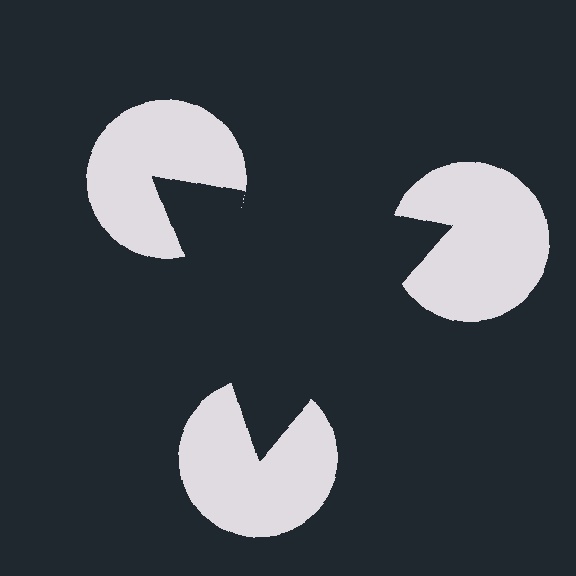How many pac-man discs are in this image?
There are 3 — one at each vertex of the illusory triangle.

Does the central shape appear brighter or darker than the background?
It typically appears slightly darker than the background, even though no actual brightness change is drawn.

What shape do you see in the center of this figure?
An illusory triangle — its edges are inferred from the aligned wedge cuts in the pac-man discs, not physically drawn.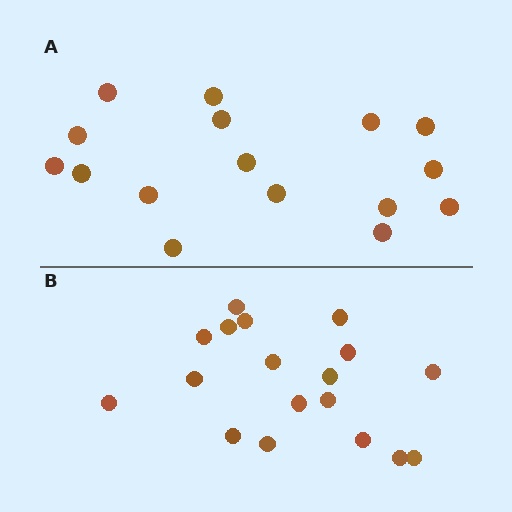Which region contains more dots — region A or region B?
Region B (the bottom region) has more dots.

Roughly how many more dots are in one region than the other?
Region B has just a few more — roughly 2 or 3 more dots than region A.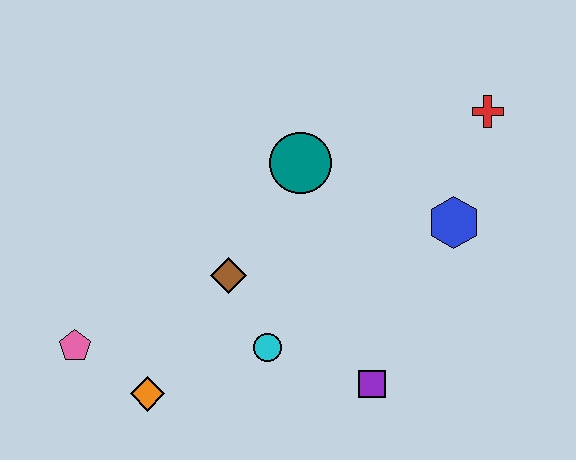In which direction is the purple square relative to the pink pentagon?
The purple square is to the right of the pink pentagon.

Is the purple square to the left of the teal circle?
No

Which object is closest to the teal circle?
The brown diamond is closest to the teal circle.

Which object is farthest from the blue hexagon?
The pink pentagon is farthest from the blue hexagon.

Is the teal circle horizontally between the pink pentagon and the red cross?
Yes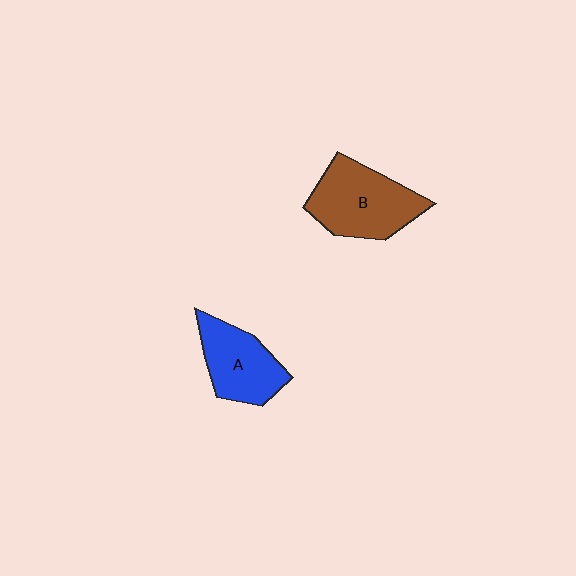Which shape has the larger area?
Shape B (brown).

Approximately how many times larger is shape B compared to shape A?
Approximately 1.3 times.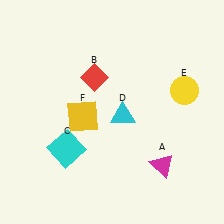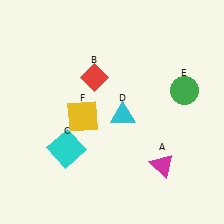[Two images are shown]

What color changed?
The circle (E) changed from yellow in Image 1 to green in Image 2.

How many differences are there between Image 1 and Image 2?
There is 1 difference between the two images.